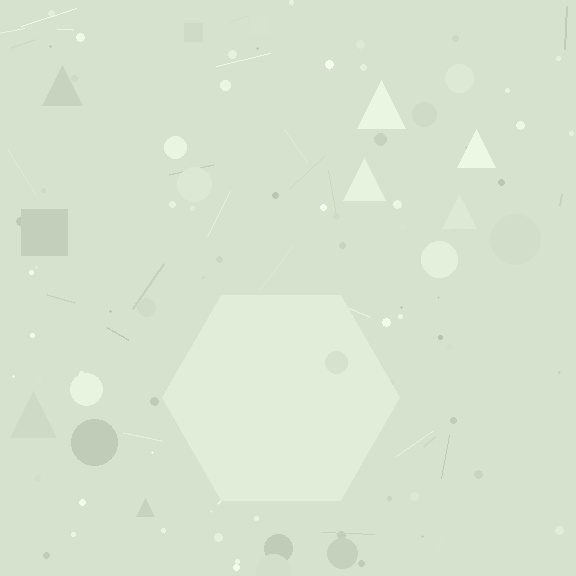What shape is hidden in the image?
A hexagon is hidden in the image.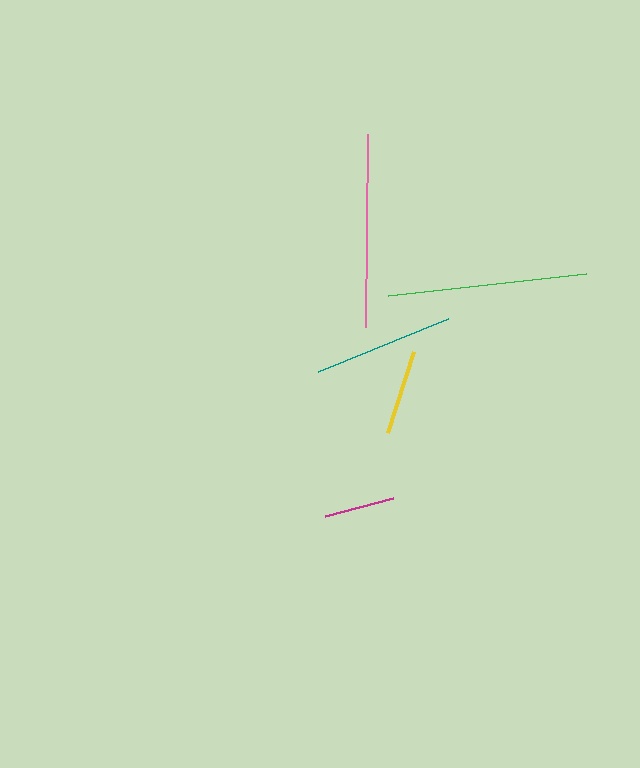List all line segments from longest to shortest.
From longest to shortest: green, pink, teal, yellow, magenta.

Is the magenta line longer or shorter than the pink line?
The pink line is longer than the magenta line.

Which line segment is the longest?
The green line is the longest at approximately 199 pixels.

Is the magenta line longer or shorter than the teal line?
The teal line is longer than the magenta line.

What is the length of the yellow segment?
The yellow segment is approximately 85 pixels long.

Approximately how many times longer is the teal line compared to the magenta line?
The teal line is approximately 2.0 times the length of the magenta line.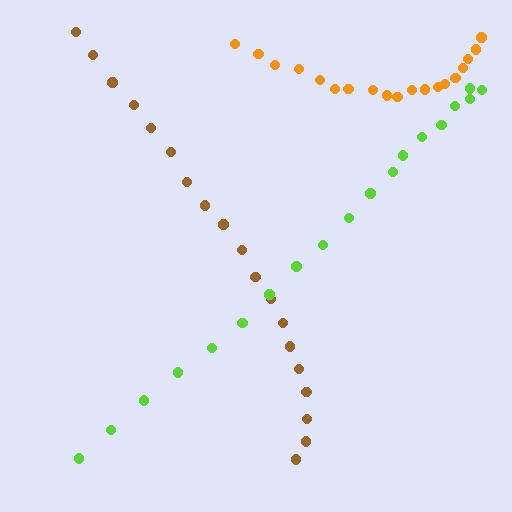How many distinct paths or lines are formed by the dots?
There are 3 distinct paths.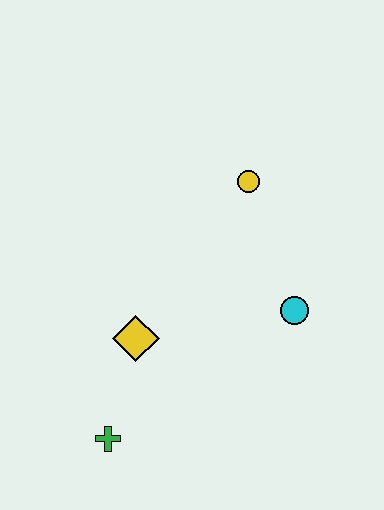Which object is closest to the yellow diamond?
The green cross is closest to the yellow diamond.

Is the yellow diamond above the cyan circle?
No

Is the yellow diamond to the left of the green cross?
No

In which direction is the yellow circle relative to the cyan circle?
The yellow circle is above the cyan circle.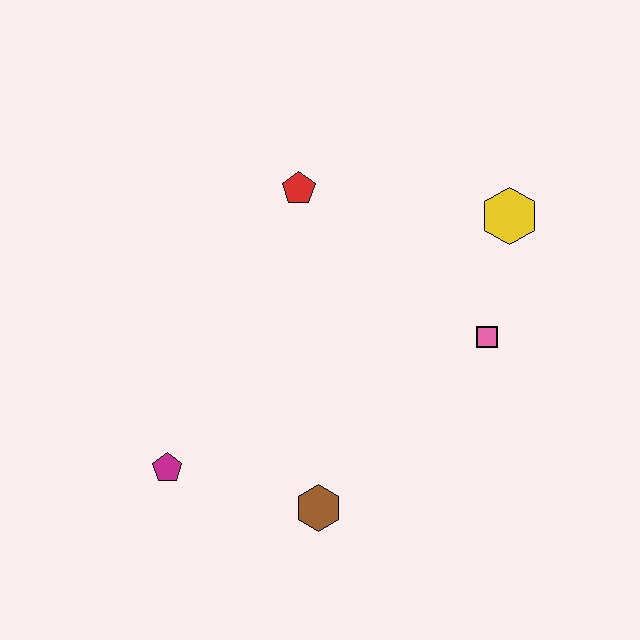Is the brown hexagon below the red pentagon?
Yes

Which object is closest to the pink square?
The yellow hexagon is closest to the pink square.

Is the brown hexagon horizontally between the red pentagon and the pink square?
Yes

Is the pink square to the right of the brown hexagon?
Yes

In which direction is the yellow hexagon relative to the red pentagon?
The yellow hexagon is to the right of the red pentagon.